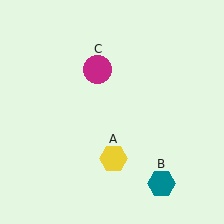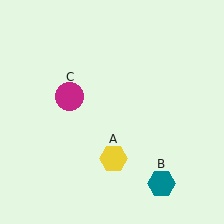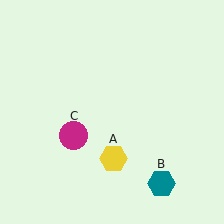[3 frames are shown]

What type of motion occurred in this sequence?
The magenta circle (object C) rotated counterclockwise around the center of the scene.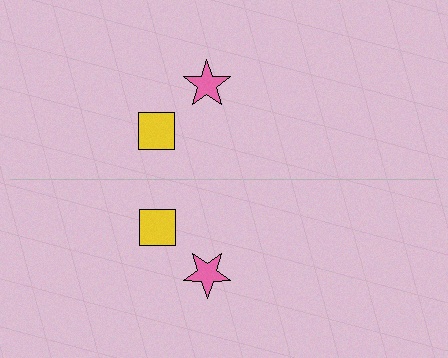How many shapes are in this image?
There are 4 shapes in this image.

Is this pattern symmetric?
Yes, this pattern has bilateral (reflection) symmetry.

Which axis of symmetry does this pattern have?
The pattern has a horizontal axis of symmetry running through the center of the image.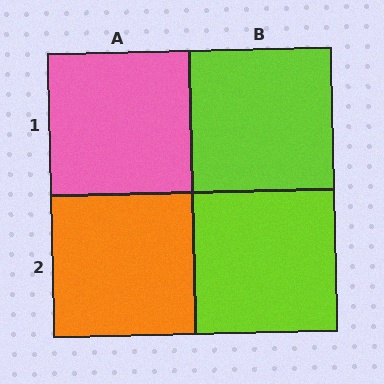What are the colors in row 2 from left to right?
Orange, lime.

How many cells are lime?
2 cells are lime.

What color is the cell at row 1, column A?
Pink.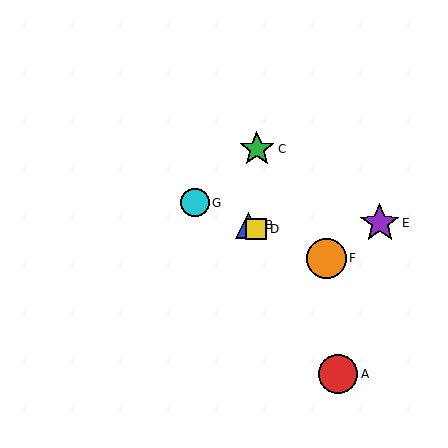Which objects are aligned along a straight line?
Objects B, D, F, G are aligned along a straight line.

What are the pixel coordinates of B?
Object B is at (249, 225).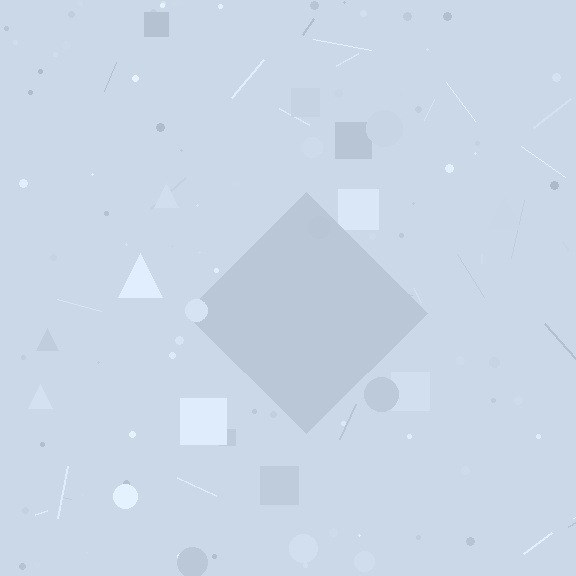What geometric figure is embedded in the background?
A diamond is embedded in the background.